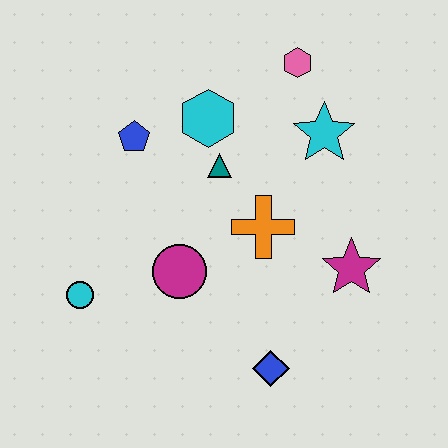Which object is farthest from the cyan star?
The cyan circle is farthest from the cyan star.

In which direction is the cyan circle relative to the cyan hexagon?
The cyan circle is below the cyan hexagon.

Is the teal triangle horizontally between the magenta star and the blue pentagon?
Yes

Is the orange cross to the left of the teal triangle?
No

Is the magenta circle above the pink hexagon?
No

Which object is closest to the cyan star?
The pink hexagon is closest to the cyan star.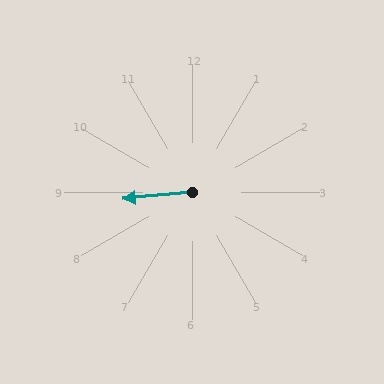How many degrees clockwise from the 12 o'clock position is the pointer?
Approximately 265 degrees.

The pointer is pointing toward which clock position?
Roughly 9 o'clock.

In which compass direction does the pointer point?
West.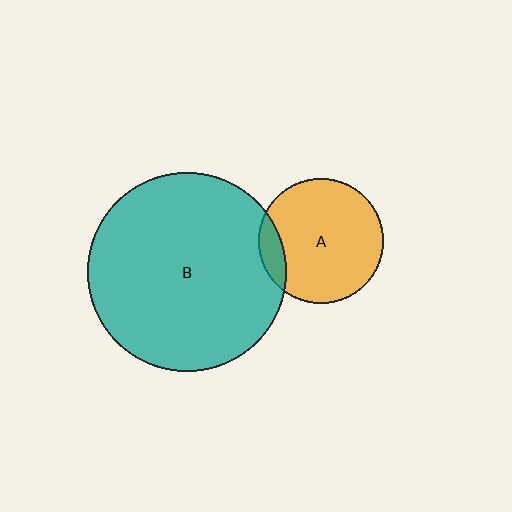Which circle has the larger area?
Circle B (teal).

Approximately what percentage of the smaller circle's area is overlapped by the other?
Approximately 10%.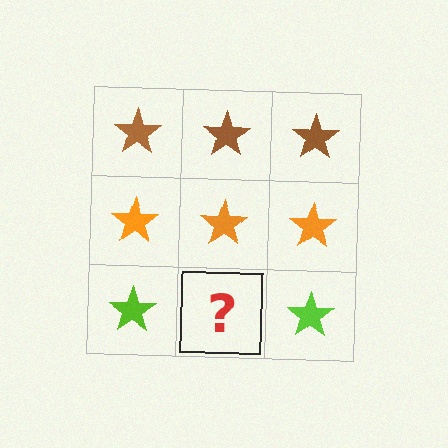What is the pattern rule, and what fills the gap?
The rule is that each row has a consistent color. The gap should be filled with a lime star.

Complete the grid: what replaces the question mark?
The question mark should be replaced with a lime star.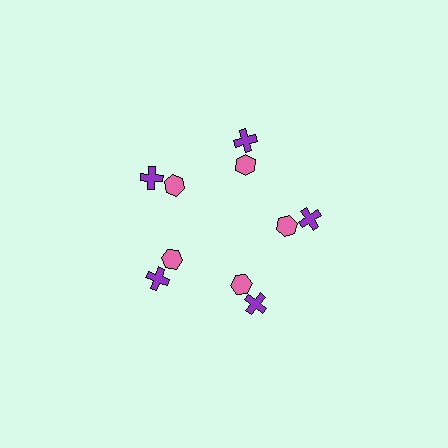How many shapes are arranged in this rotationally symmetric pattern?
There are 10 shapes, arranged in 5 groups of 2.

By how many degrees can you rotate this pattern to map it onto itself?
The pattern maps onto itself every 72 degrees of rotation.